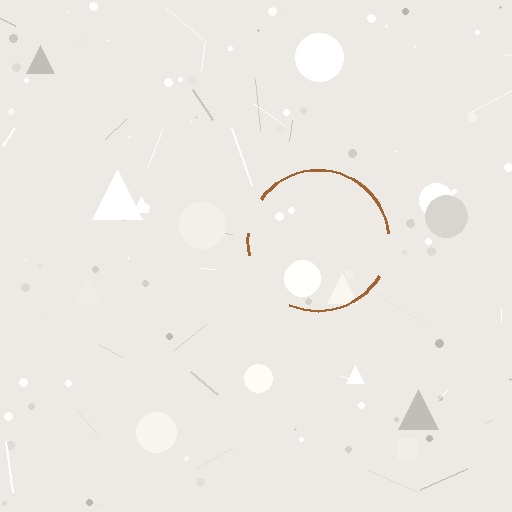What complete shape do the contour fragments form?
The contour fragments form a circle.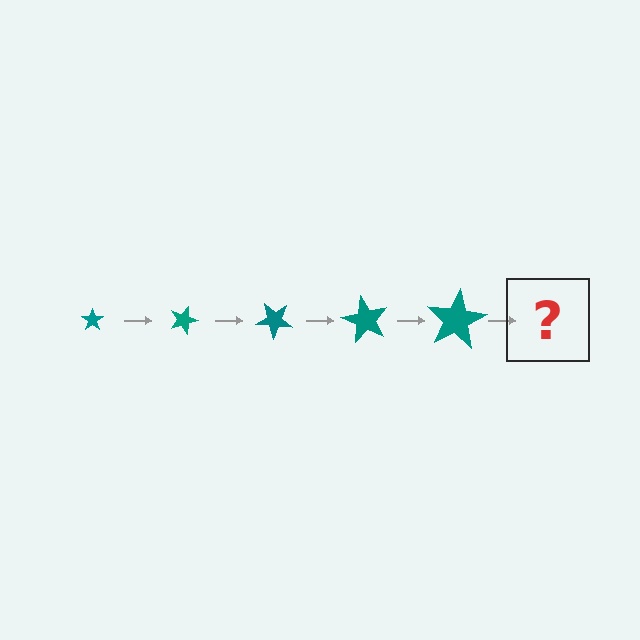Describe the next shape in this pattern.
It should be a star, larger than the previous one and rotated 100 degrees from the start.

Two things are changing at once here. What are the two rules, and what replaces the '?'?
The two rules are that the star grows larger each step and it rotates 20 degrees each step. The '?' should be a star, larger than the previous one and rotated 100 degrees from the start.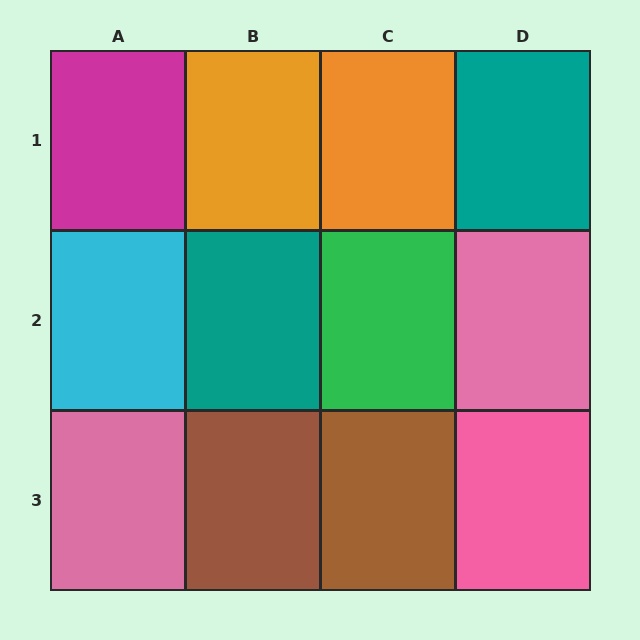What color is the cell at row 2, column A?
Cyan.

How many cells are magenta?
1 cell is magenta.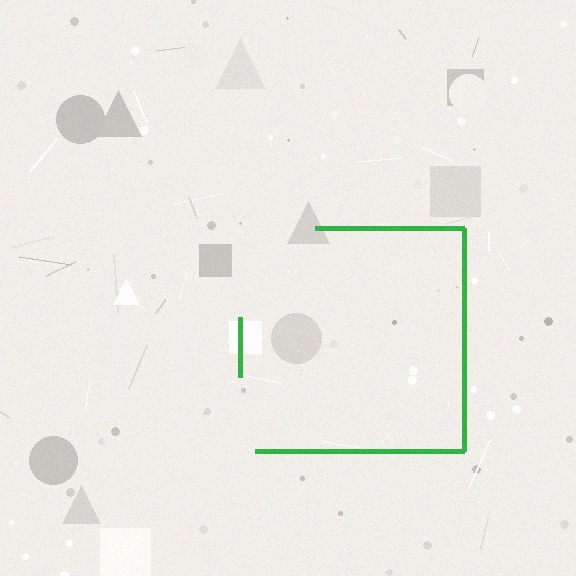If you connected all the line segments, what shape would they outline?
They would outline a square.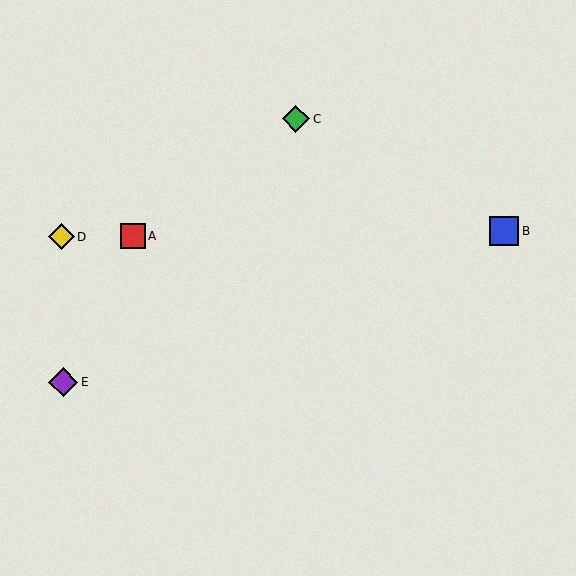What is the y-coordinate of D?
Object D is at y≈237.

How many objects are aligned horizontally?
3 objects (A, B, D) are aligned horizontally.